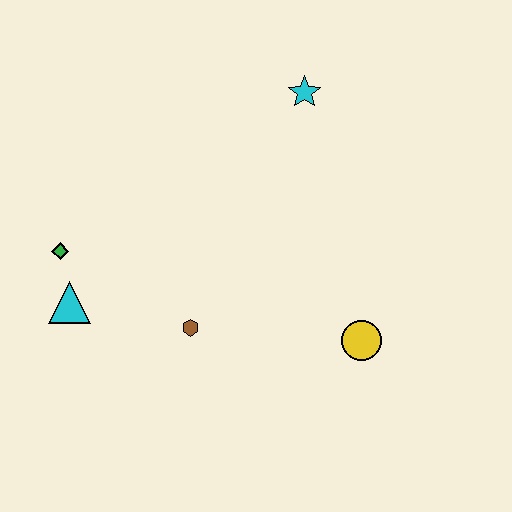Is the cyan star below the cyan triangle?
No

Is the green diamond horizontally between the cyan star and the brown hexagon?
No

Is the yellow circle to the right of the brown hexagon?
Yes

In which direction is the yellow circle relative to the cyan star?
The yellow circle is below the cyan star.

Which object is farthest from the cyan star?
The cyan triangle is farthest from the cyan star.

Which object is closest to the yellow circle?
The brown hexagon is closest to the yellow circle.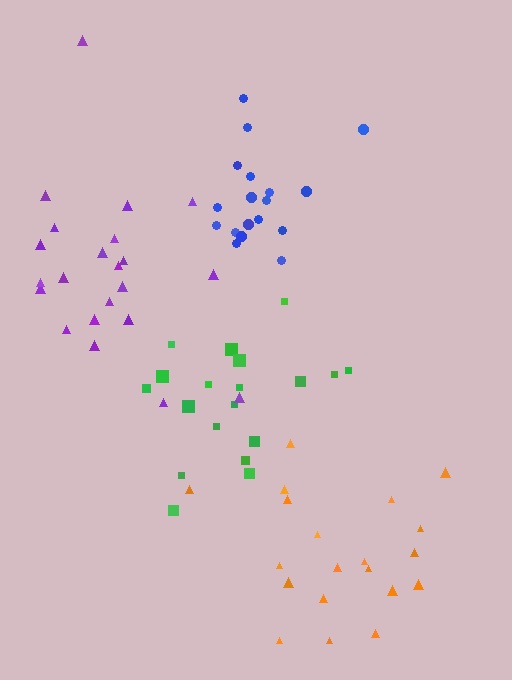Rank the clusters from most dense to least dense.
blue, green, purple, orange.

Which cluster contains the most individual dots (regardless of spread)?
Purple (22).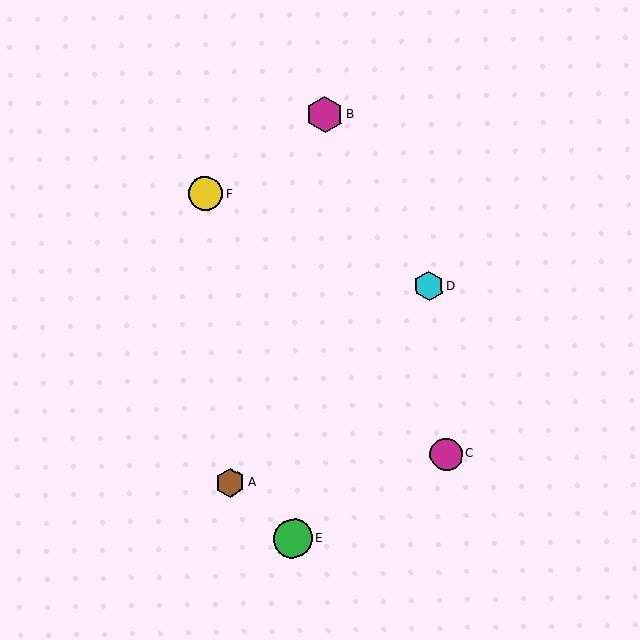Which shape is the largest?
The green circle (labeled E) is the largest.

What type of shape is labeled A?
Shape A is a brown hexagon.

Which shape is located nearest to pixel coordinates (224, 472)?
The brown hexagon (labeled A) at (230, 483) is nearest to that location.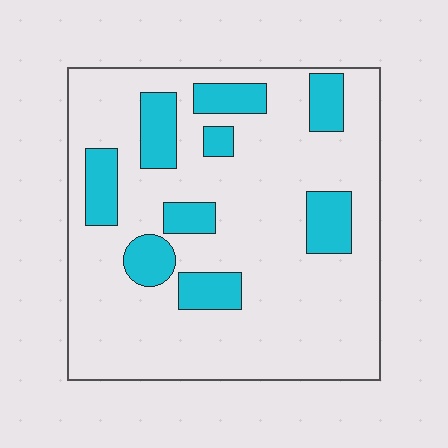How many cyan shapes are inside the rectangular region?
9.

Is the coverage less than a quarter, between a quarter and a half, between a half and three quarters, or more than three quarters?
Less than a quarter.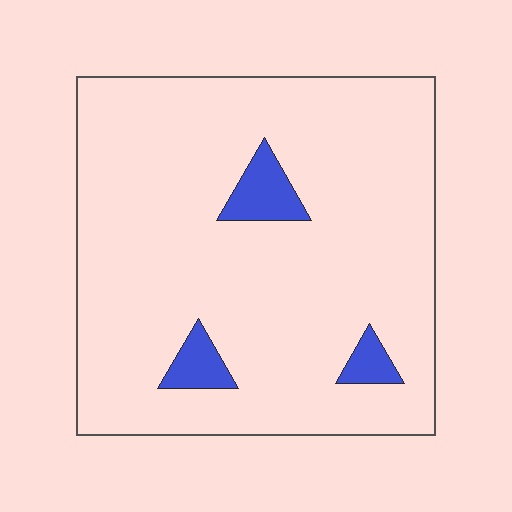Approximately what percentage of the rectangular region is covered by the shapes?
Approximately 5%.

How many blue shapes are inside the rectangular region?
3.